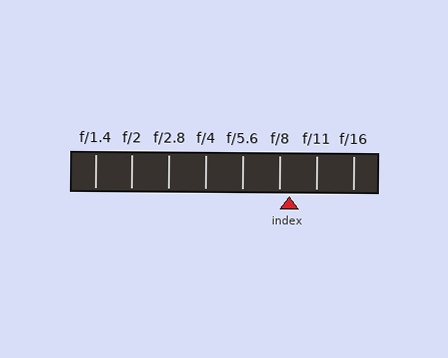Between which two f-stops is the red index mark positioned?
The index mark is between f/8 and f/11.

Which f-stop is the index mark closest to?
The index mark is closest to f/8.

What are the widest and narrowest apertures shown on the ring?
The widest aperture shown is f/1.4 and the narrowest is f/16.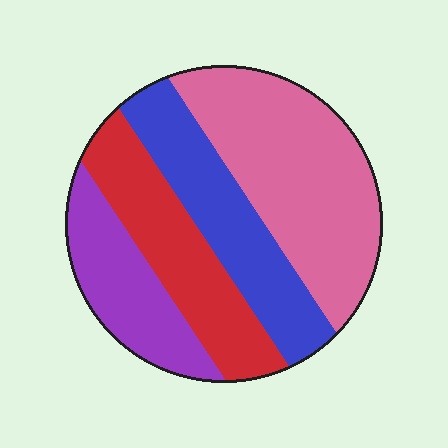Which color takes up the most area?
Pink, at roughly 35%.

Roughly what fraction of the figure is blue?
Blue takes up about one quarter (1/4) of the figure.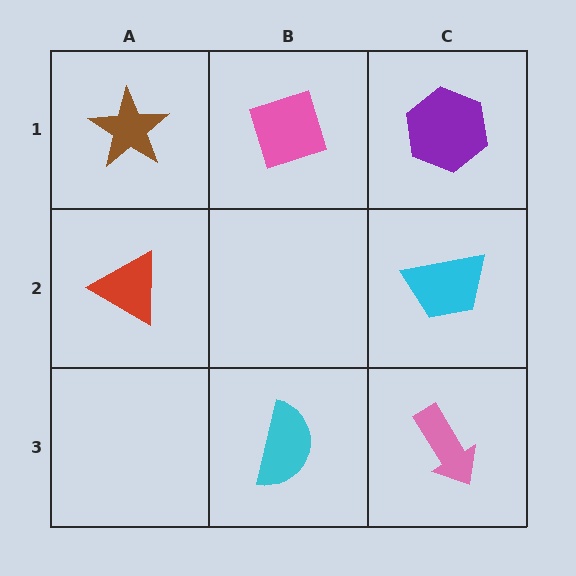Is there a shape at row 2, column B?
No, that cell is empty.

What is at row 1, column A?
A brown star.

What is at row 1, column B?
A pink diamond.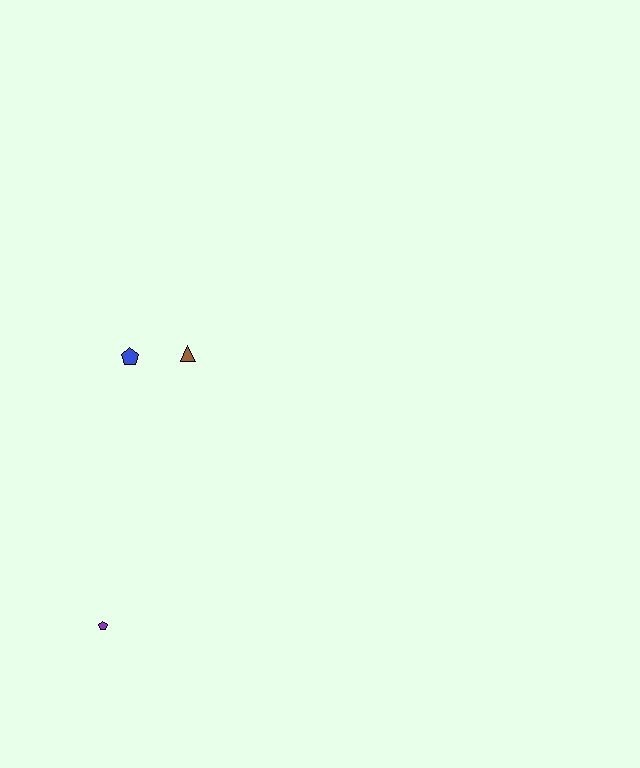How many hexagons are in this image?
There are no hexagons.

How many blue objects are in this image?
There is 1 blue object.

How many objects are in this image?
There are 3 objects.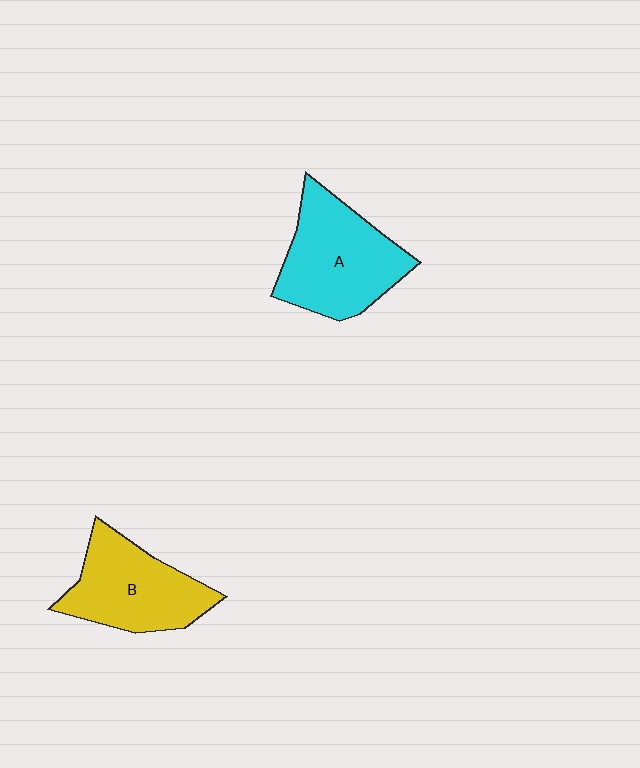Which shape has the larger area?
Shape A (cyan).